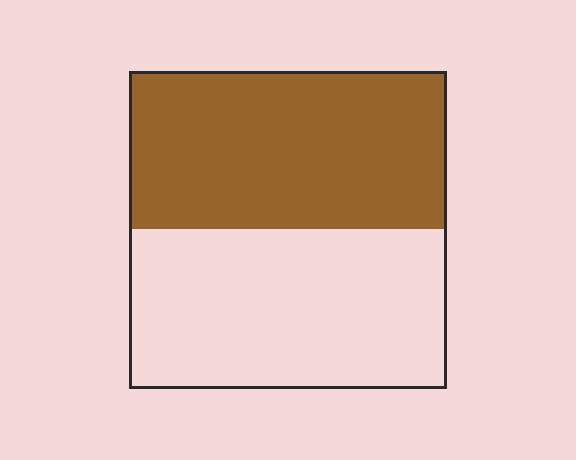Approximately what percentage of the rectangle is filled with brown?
Approximately 50%.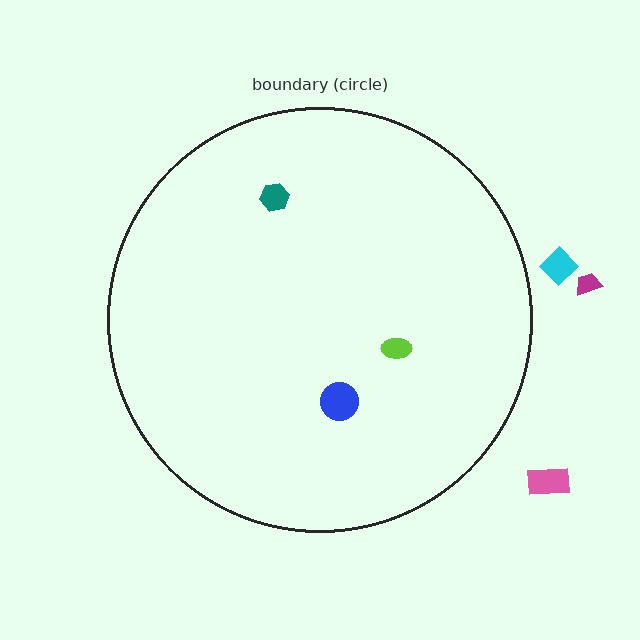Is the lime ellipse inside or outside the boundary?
Inside.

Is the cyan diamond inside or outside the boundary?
Outside.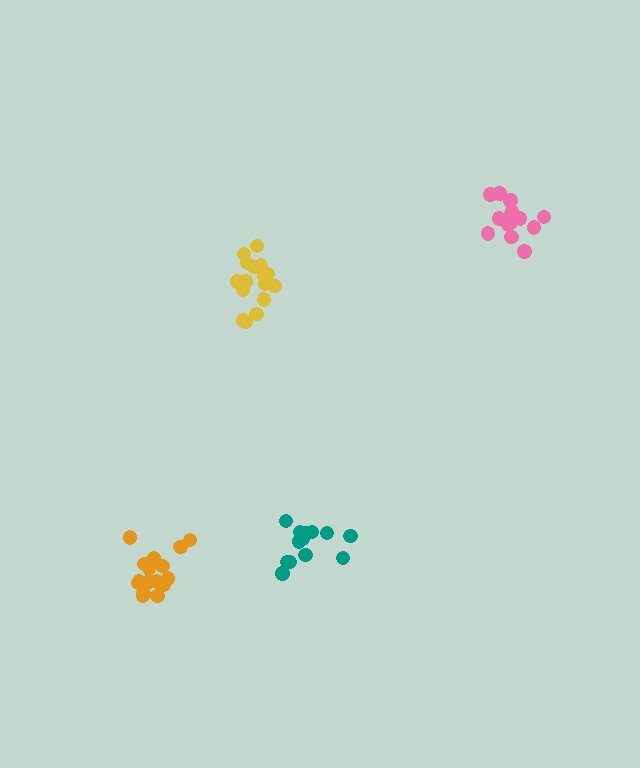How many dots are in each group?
Group 1: 13 dots, Group 2: 18 dots, Group 3: 14 dots, Group 4: 16 dots (61 total).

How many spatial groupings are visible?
There are 4 spatial groupings.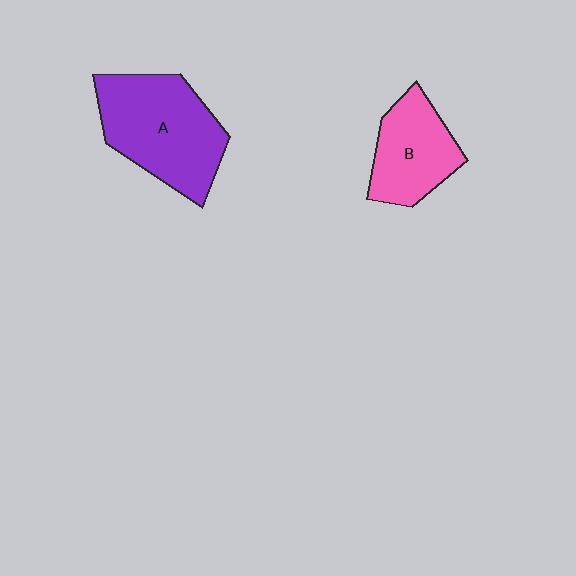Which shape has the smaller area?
Shape B (pink).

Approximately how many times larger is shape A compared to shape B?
Approximately 1.5 times.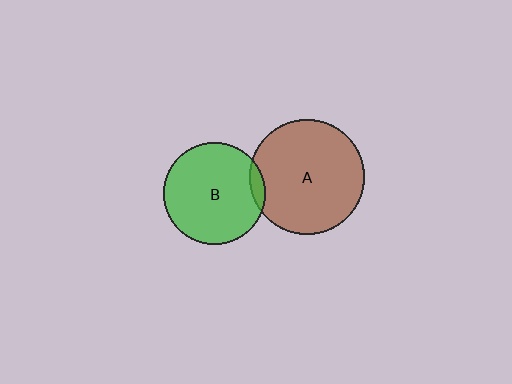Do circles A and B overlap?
Yes.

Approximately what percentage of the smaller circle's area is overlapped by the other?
Approximately 5%.